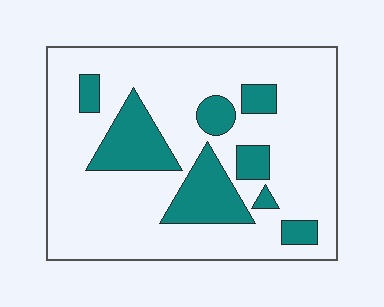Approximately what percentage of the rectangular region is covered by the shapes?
Approximately 20%.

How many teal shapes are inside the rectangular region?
8.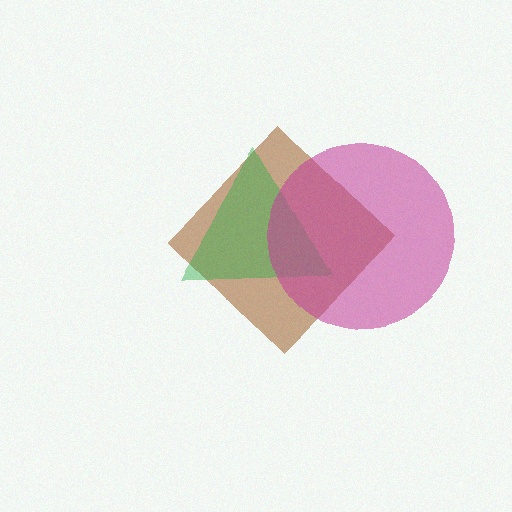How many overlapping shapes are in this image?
There are 3 overlapping shapes in the image.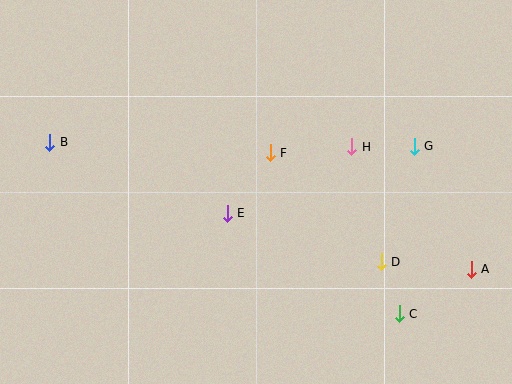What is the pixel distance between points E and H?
The distance between E and H is 141 pixels.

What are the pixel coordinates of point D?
Point D is at (381, 262).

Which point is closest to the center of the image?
Point E at (227, 213) is closest to the center.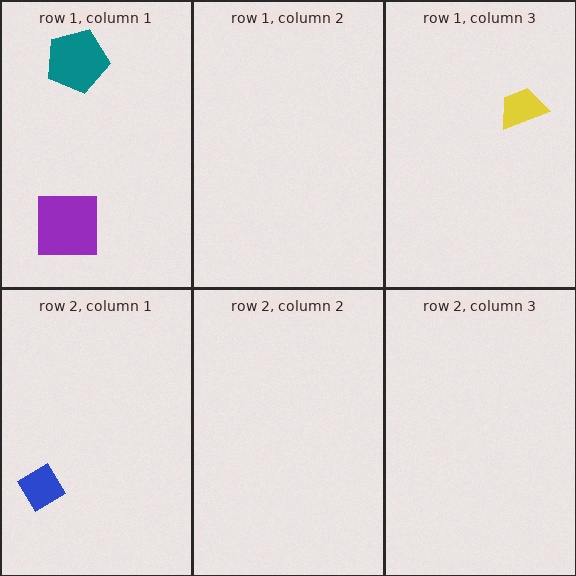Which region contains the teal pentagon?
The row 1, column 1 region.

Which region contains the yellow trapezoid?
The row 1, column 3 region.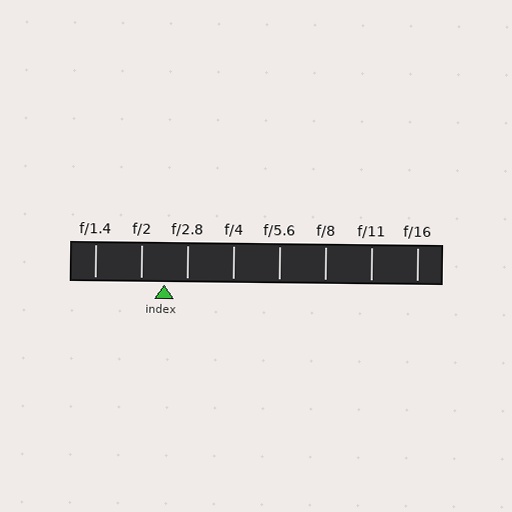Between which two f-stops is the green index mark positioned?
The index mark is between f/2 and f/2.8.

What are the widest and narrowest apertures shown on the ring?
The widest aperture shown is f/1.4 and the narrowest is f/16.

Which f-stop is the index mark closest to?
The index mark is closest to f/2.8.